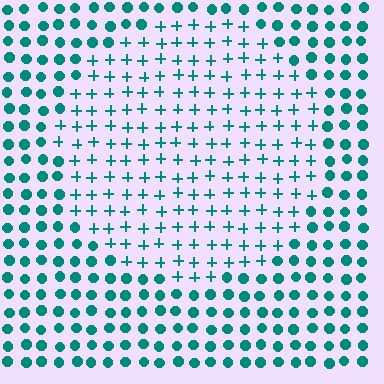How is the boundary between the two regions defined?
The boundary is defined by a change in element shape: plus signs inside vs. circles outside. All elements share the same color and spacing.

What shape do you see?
I see a circle.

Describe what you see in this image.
The image is filled with small teal elements arranged in a uniform grid. A circle-shaped region contains plus signs, while the surrounding area contains circles. The boundary is defined purely by the change in element shape.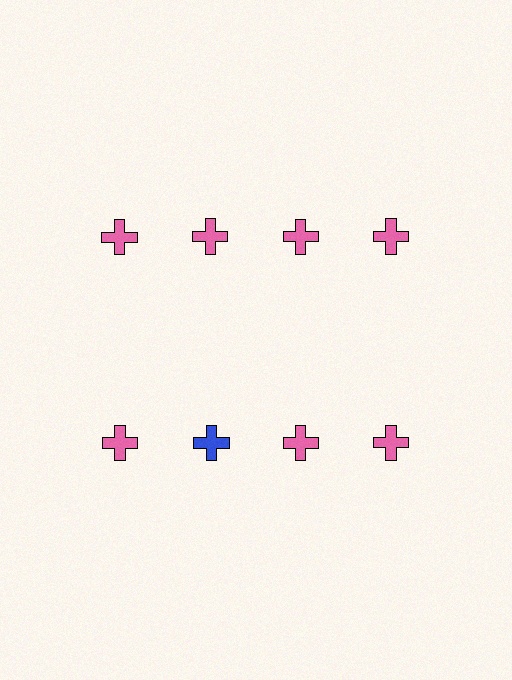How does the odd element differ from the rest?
It has a different color: blue instead of pink.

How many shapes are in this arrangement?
There are 8 shapes arranged in a grid pattern.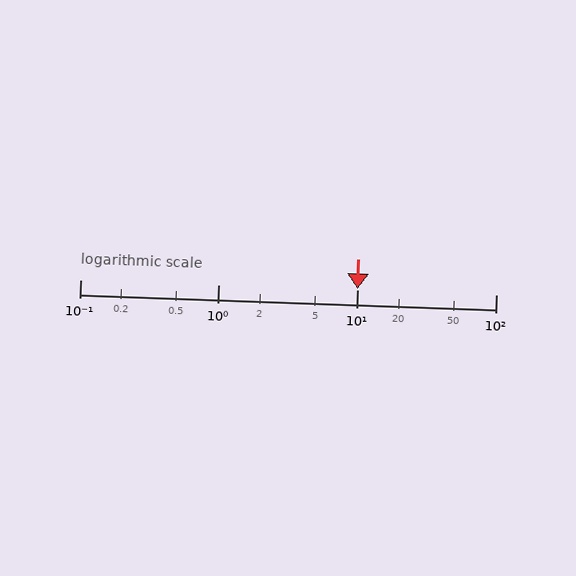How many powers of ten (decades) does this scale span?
The scale spans 3 decades, from 0.1 to 100.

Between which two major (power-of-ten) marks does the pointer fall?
The pointer is between 10 and 100.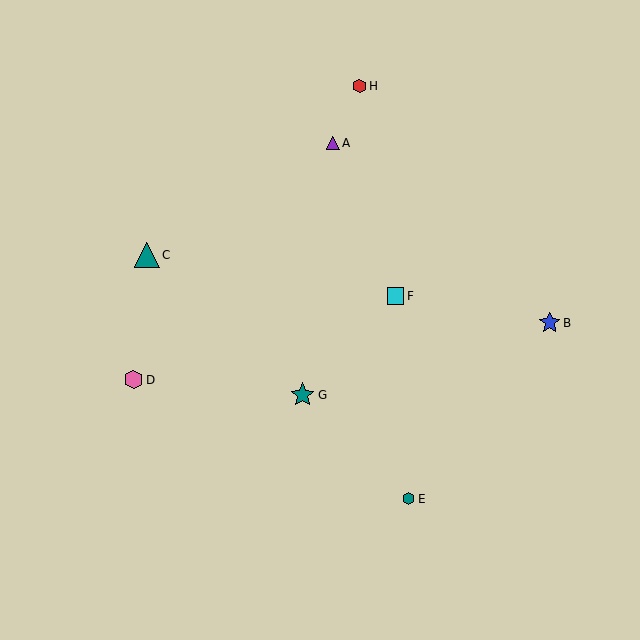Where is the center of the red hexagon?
The center of the red hexagon is at (359, 86).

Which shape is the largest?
The teal triangle (labeled C) is the largest.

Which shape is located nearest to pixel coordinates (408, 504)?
The teal hexagon (labeled E) at (408, 499) is nearest to that location.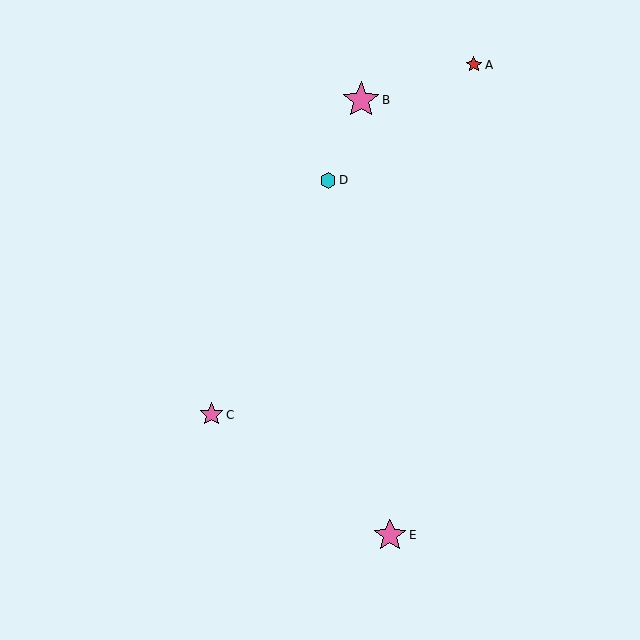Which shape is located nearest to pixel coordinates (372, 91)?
The pink star (labeled B) at (361, 100) is nearest to that location.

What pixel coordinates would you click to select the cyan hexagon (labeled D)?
Click at (328, 180) to select the cyan hexagon D.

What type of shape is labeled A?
Shape A is a red star.